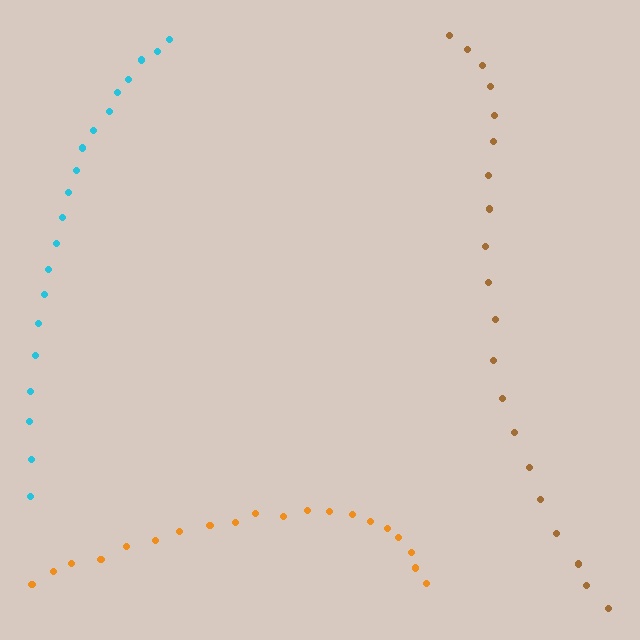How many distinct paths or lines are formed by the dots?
There are 3 distinct paths.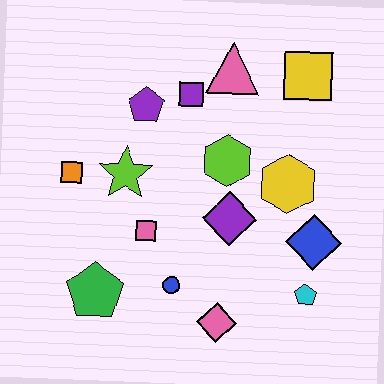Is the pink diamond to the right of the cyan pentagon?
No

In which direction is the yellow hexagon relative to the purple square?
The yellow hexagon is to the right of the purple square.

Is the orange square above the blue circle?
Yes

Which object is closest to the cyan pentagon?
The blue diamond is closest to the cyan pentagon.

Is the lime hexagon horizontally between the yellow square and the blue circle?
Yes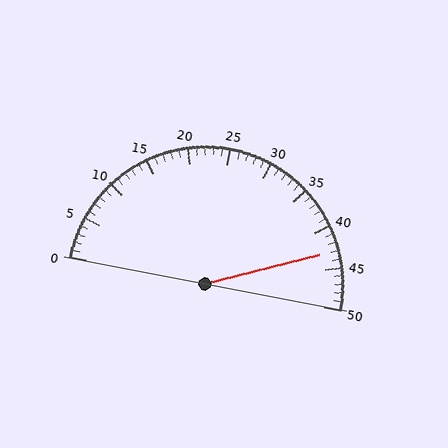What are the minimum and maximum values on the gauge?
The gauge ranges from 0 to 50.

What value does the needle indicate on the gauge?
The needle indicates approximately 43.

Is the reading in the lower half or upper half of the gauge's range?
The reading is in the upper half of the range (0 to 50).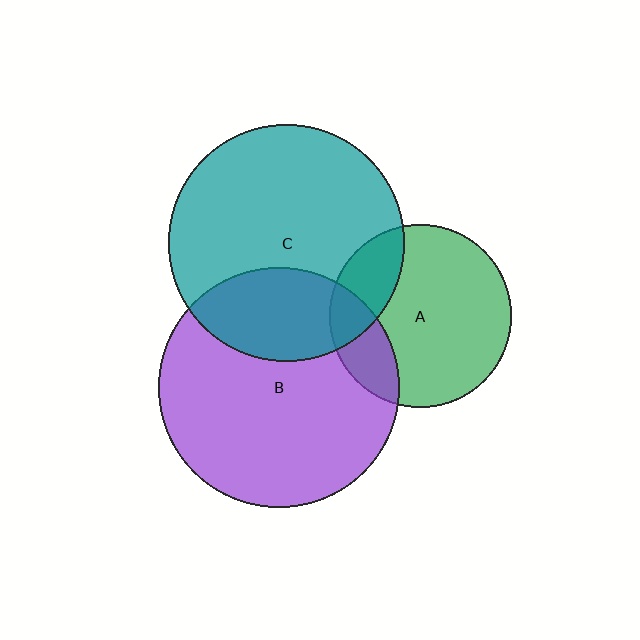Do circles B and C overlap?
Yes.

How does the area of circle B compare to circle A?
Approximately 1.7 times.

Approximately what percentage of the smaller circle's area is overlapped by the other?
Approximately 30%.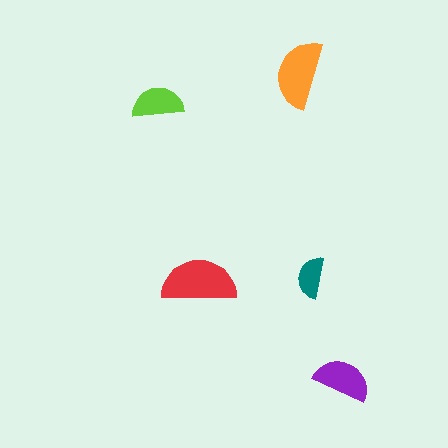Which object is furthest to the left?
The lime semicircle is leftmost.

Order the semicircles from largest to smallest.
the red one, the orange one, the purple one, the lime one, the teal one.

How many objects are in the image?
There are 5 objects in the image.